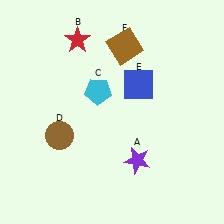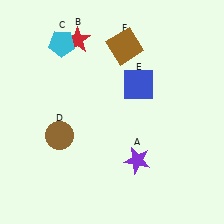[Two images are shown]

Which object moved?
The cyan pentagon (C) moved up.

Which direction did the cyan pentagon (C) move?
The cyan pentagon (C) moved up.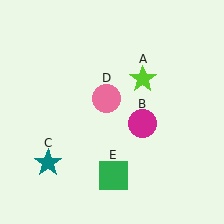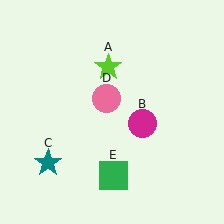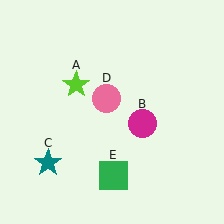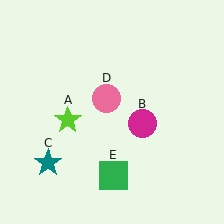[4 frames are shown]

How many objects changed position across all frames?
1 object changed position: lime star (object A).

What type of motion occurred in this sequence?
The lime star (object A) rotated counterclockwise around the center of the scene.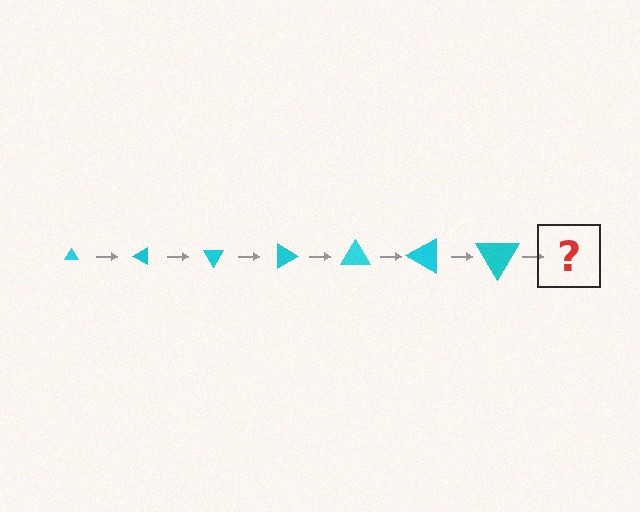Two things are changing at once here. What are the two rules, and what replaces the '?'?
The two rules are that the triangle grows larger each step and it rotates 30 degrees each step. The '?' should be a triangle, larger than the previous one and rotated 210 degrees from the start.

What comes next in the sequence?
The next element should be a triangle, larger than the previous one and rotated 210 degrees from the start.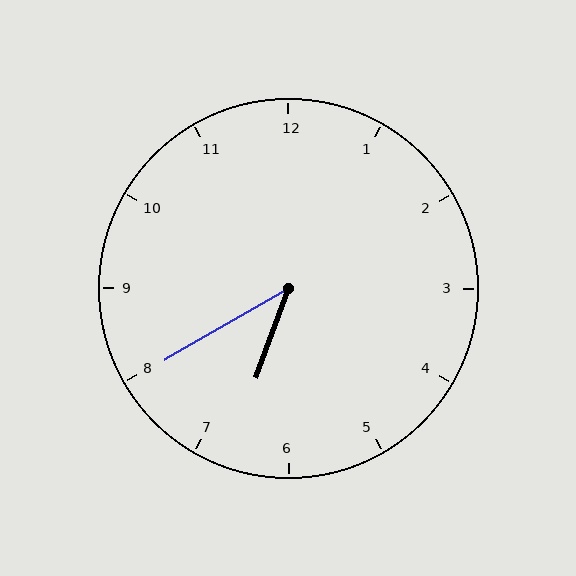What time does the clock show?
6:40.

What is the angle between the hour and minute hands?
Approximately 40 degrees.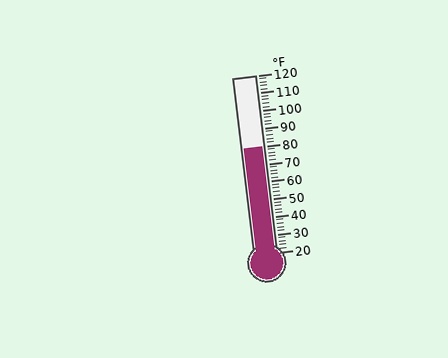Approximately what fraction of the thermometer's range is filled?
The thermometer is filled to approximately 60% of its range.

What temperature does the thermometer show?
The thermometer shows approximately 80°F.